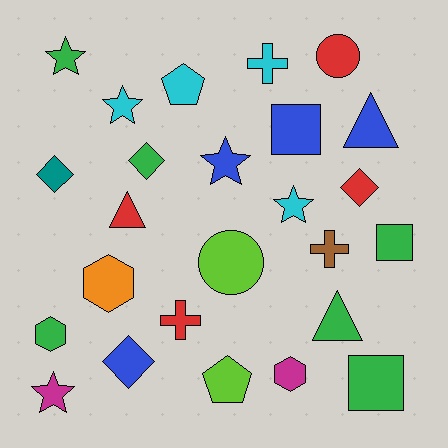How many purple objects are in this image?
There are no purple objects.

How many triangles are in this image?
There are 3 triangles.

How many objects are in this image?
There are 25 objects.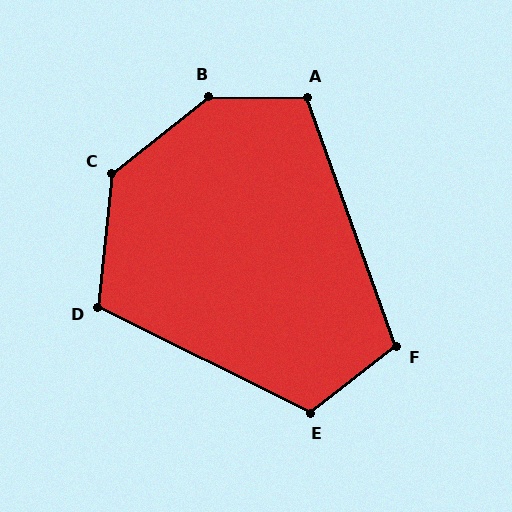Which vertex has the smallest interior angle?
F, at approximately 109 degrees.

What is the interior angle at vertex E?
Approximately 115 degrees (obtuse).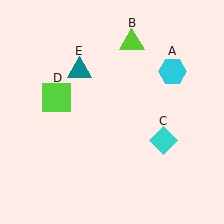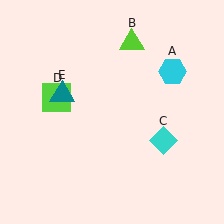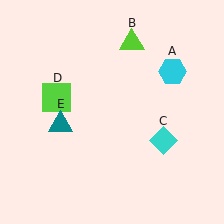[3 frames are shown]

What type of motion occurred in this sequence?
The teal triangle (object E) rotated counterclockwise around the center of the scene.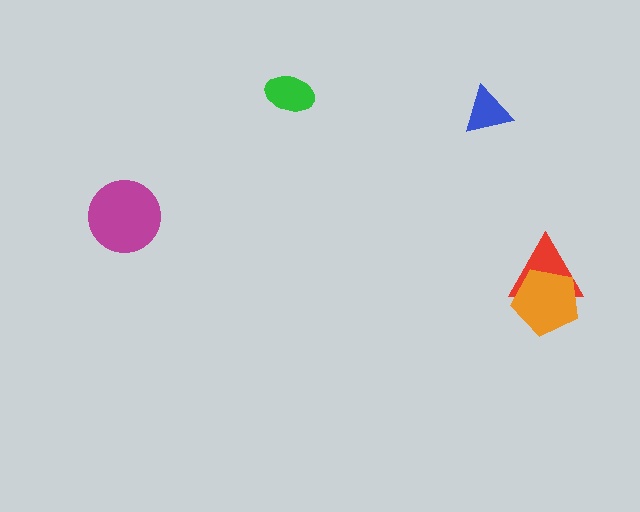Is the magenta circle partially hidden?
No, no other shape covers it.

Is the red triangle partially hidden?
Yes, it is partially covered by another shape.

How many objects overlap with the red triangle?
1 object overlaps with the red triangle.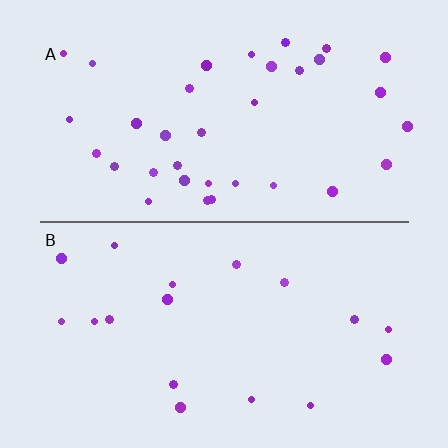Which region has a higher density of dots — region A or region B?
A (the top).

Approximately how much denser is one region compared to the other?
Approximately 2.0× — region A over region B.